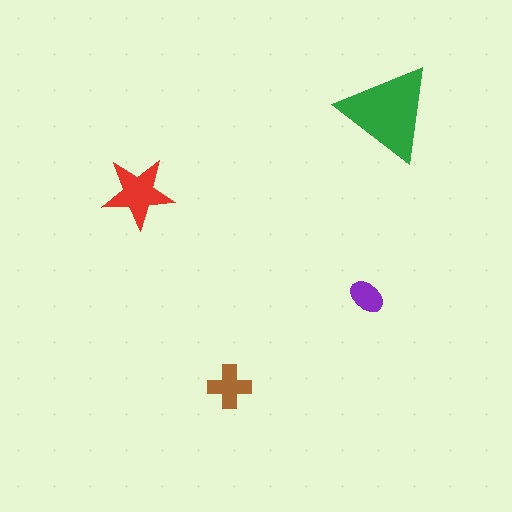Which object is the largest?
The green triangle.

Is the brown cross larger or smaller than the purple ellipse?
Larger.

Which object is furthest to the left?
The red star is leftmost.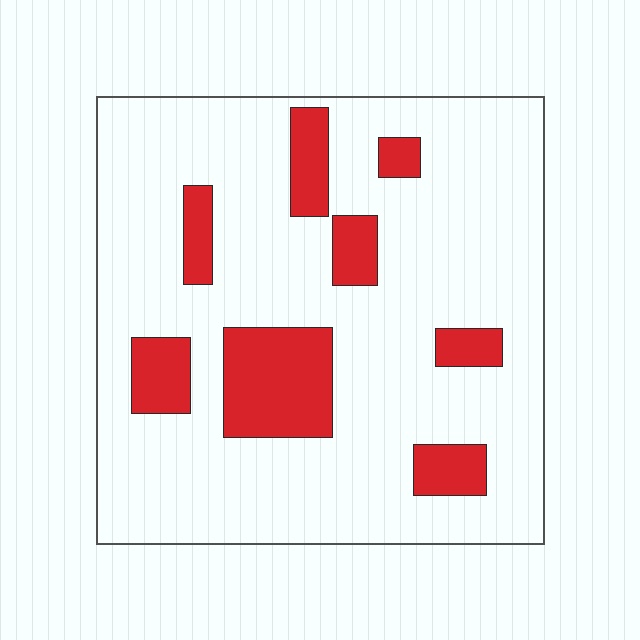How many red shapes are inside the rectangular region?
8.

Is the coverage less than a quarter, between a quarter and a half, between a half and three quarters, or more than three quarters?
Less than a quarter.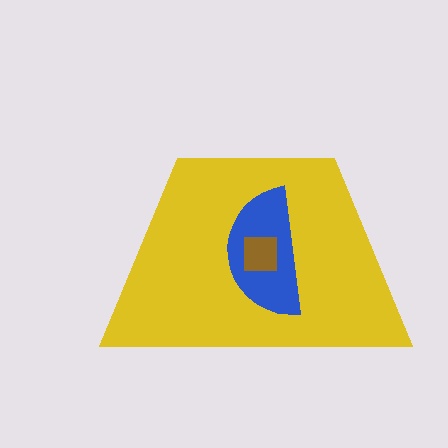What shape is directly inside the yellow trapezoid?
The blue semicircle.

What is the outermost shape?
The yellow trapezoid.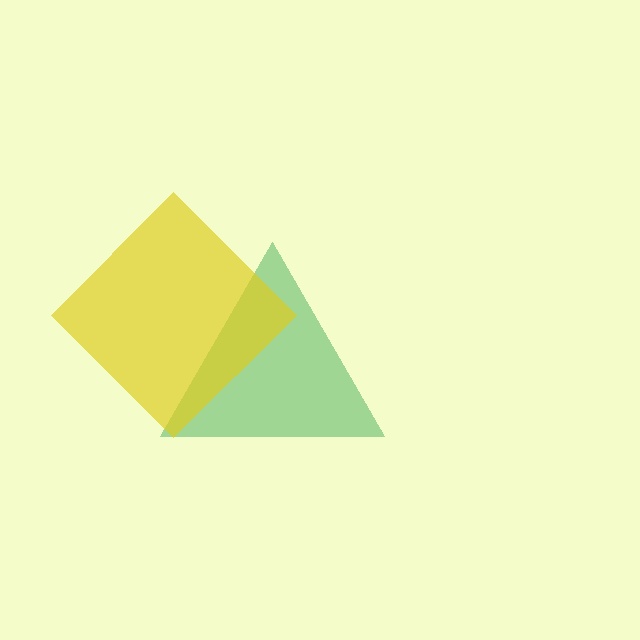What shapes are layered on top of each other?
The layered shapes are: a green triangle, a yellow diamond.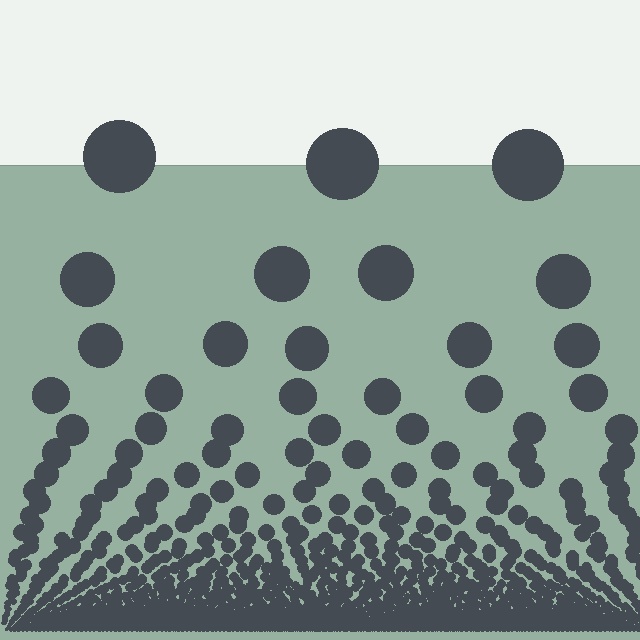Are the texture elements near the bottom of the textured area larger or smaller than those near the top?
Smaller. The gradient is inverted — elements near the bottom are smaller and denser.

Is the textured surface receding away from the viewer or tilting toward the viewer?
The surface appears to tilt toward the viewer. Texture elements get larger and sparser toward the top.